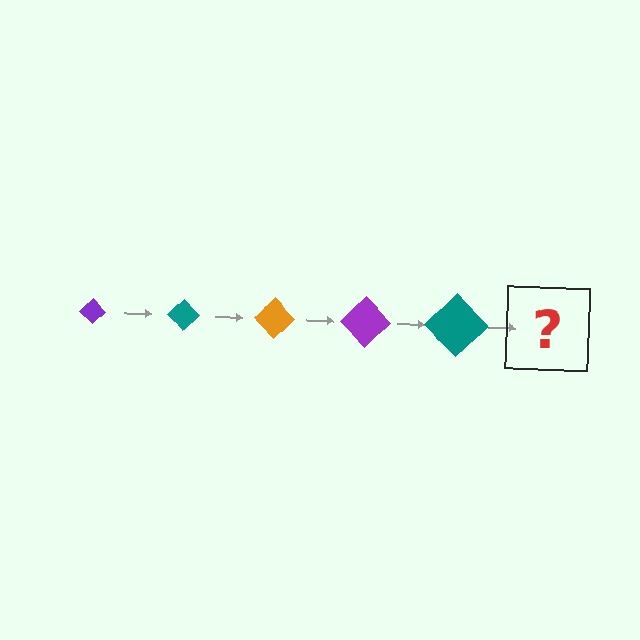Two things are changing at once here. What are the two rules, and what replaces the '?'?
The two rules are that the diamond grows larger each step and the color cycles through purple, teal, and orange. The '?' should be an orange diamond, larger than the previous one.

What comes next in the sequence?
The next element should be an orange diamond, larger than the previous one.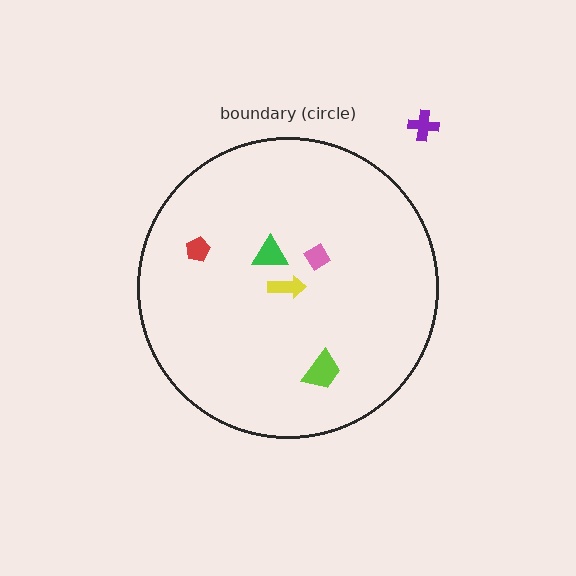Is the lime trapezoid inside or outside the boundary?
Inside.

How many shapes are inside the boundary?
5 inside, 1 outside.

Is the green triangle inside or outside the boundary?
Inside.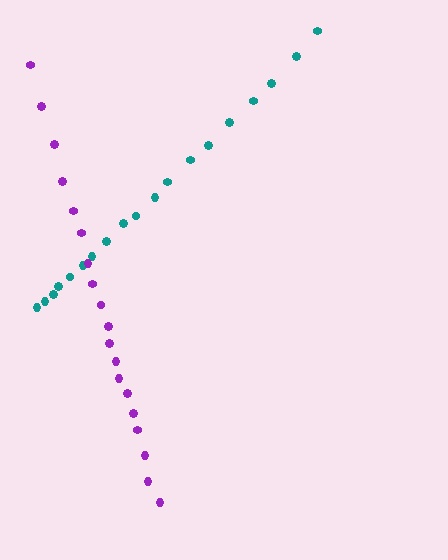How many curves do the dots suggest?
There are 2 distinct paths.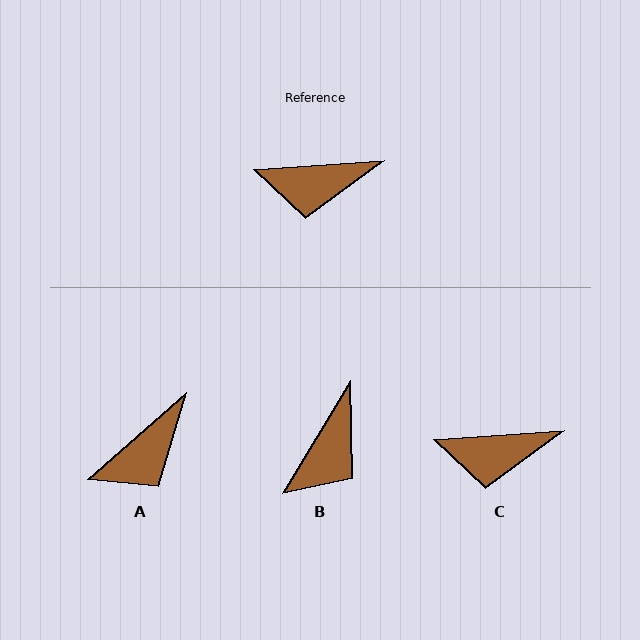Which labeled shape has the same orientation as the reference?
C.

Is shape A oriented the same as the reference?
No, it is off by about 37 degrees.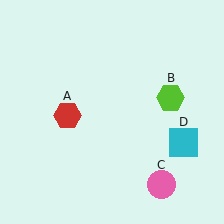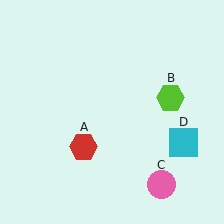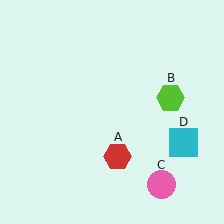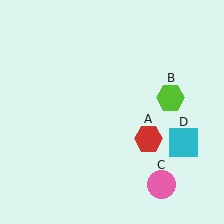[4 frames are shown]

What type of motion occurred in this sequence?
The red hexagon (object A) rotated counterclockwise around the center of the scene.